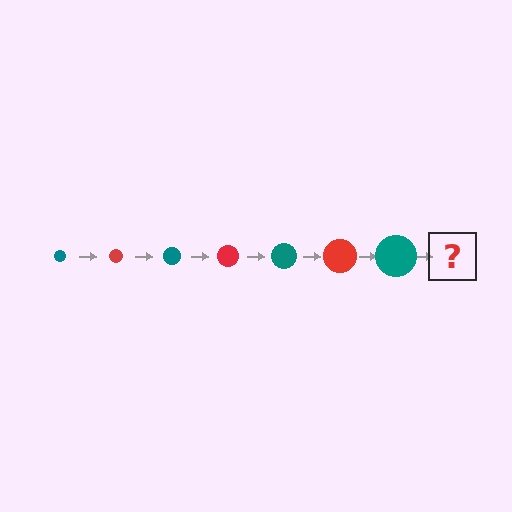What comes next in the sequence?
The next element should be a red circle, larger than the previous one.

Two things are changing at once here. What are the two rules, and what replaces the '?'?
The two rules are that the circle grows larger each step and the color cycles through teal and red. The '?' should be a red circle, larger than the previous one.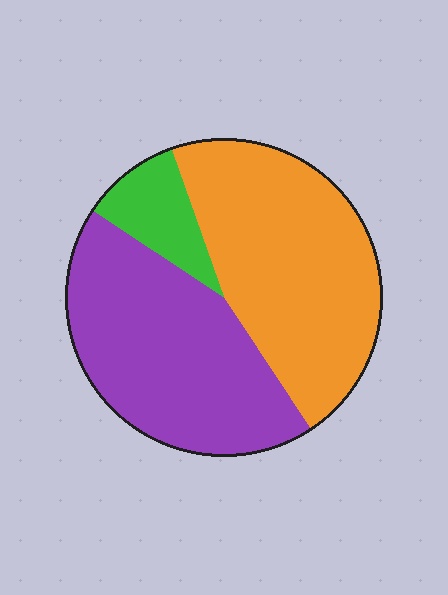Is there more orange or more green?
Orange.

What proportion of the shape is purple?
Purple covers around 45% of the shape.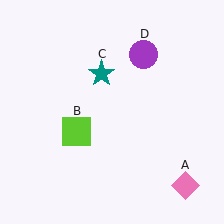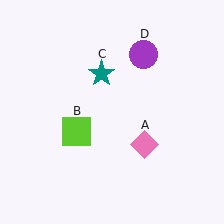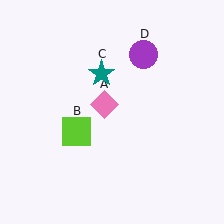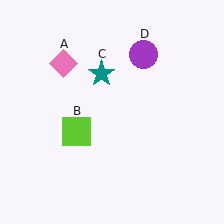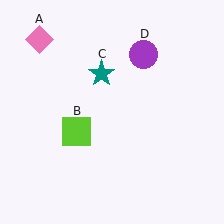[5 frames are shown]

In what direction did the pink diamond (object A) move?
The pink diamond (object A) moved up and to the left.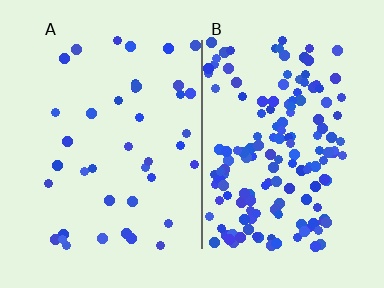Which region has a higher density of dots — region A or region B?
B (the right).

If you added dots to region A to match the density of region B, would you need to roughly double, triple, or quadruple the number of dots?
Approximately quadruple.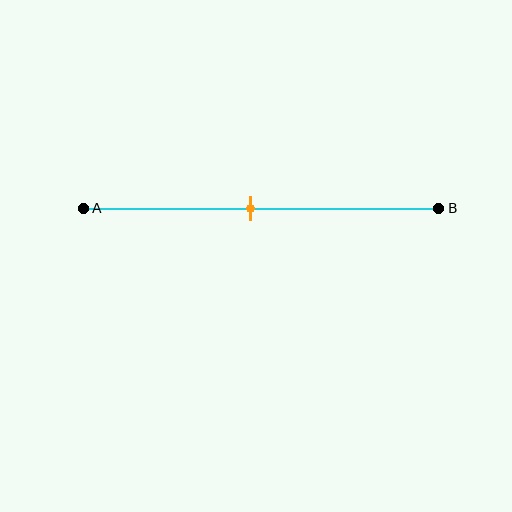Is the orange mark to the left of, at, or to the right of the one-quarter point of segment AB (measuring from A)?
The orange mark is to the right of the one-quarter point of segment AB.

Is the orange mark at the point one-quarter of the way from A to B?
No, the mark is at about 45% from A, not at the 25% one-quarter point.